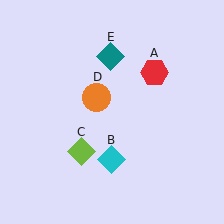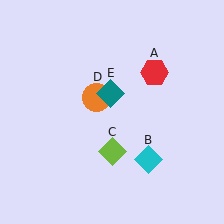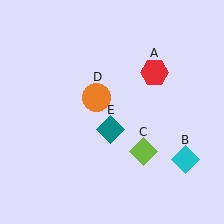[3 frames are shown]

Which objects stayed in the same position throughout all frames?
Red hexagon (object A) and orange circle (object D) remained stationary.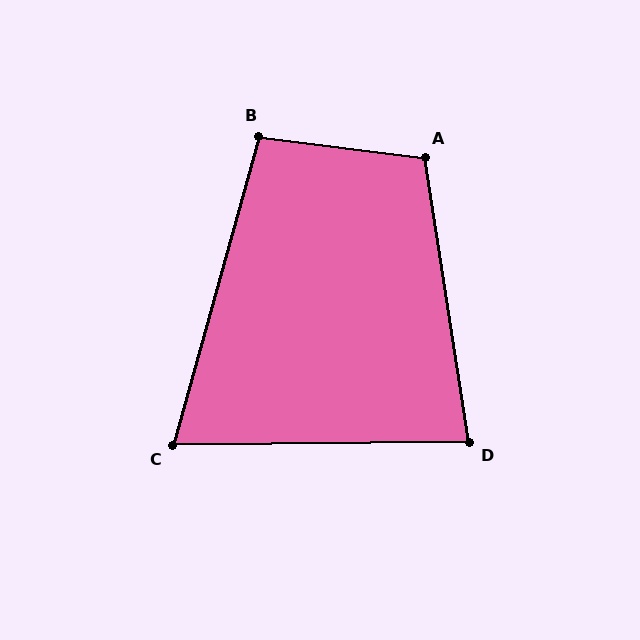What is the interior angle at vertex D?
Approximately 82 degrees (acute).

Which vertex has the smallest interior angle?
C, at approximately 74 degrees.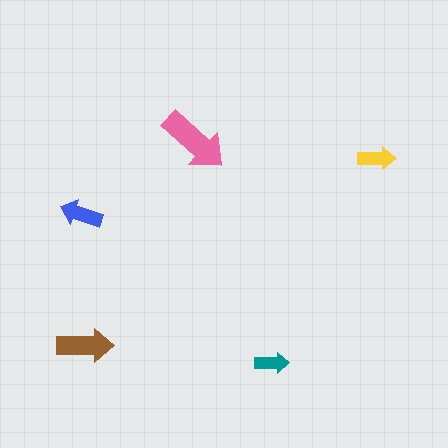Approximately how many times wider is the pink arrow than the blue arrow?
About 1.5 times wider.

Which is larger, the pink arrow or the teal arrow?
The pink one.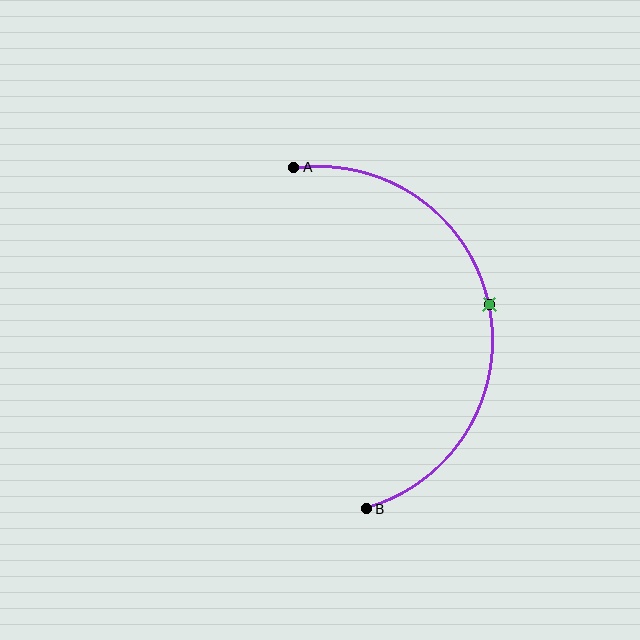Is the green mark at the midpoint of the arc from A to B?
Yes. The green mark lies on the arc at equal arc-length from both A and B — it is the arc midpoint.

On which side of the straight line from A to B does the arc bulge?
The arc bulges to the right of the straight line connecting A and B.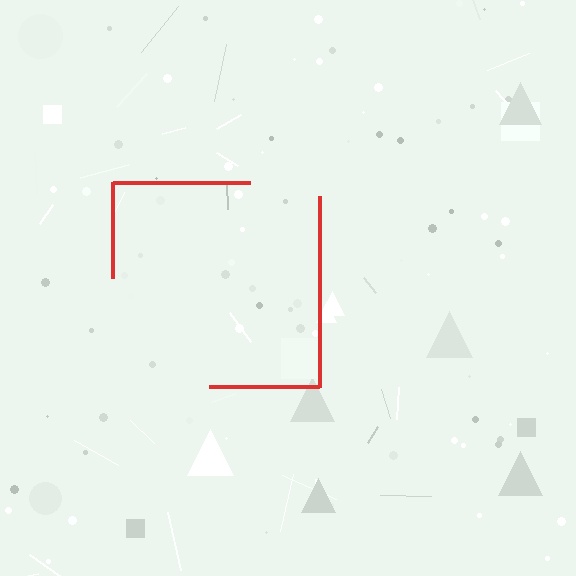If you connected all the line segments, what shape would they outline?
They would outline a square.